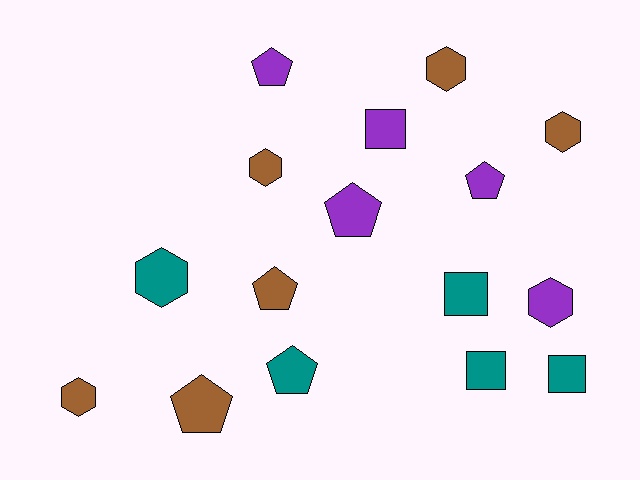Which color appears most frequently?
Brown, with 6 objects.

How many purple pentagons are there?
There are 3 purple pentagons.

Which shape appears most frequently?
Pentagon, with 6 objects.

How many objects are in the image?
There are 16 objects.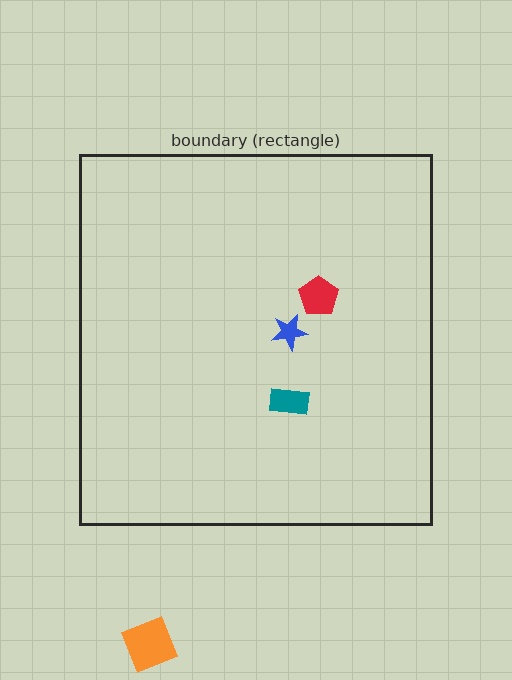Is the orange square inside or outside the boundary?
Outside.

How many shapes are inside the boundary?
3 inside, 1 outside.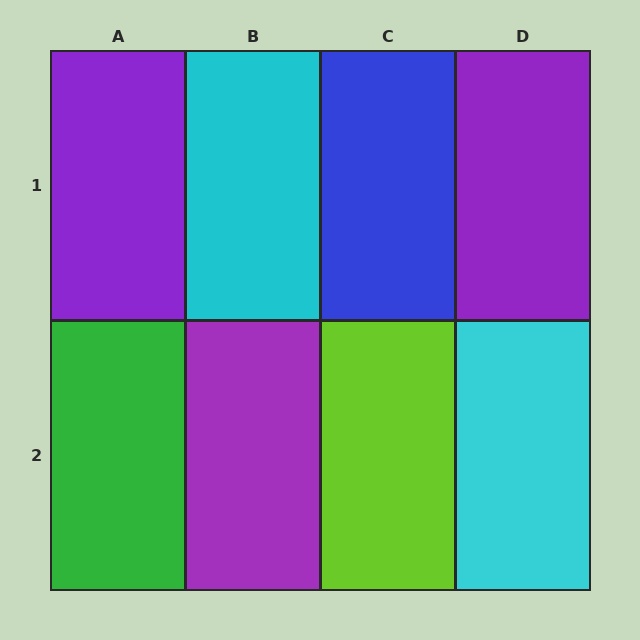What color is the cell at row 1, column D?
Purple.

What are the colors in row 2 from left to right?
Green, purple, lime, cyan.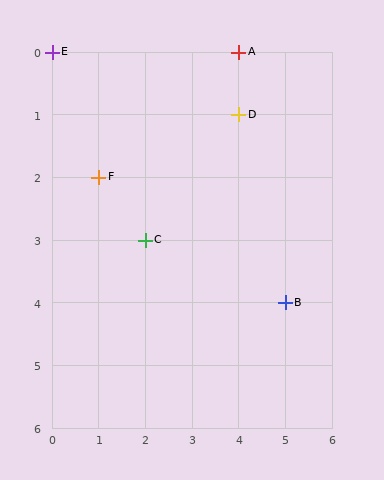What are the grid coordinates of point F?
Point F is at grid coordinates (1, 2).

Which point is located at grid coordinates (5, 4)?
Point B is at (5, 4).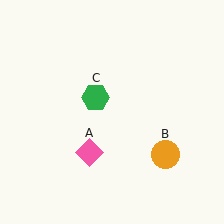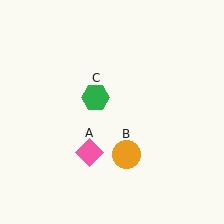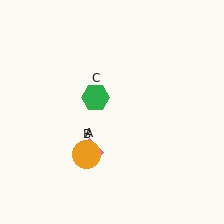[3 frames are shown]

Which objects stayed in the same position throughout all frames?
Pink diamond (object A) and green hexagon (object C) remained stationary.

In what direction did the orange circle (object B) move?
The orange circle (object B) moved left.